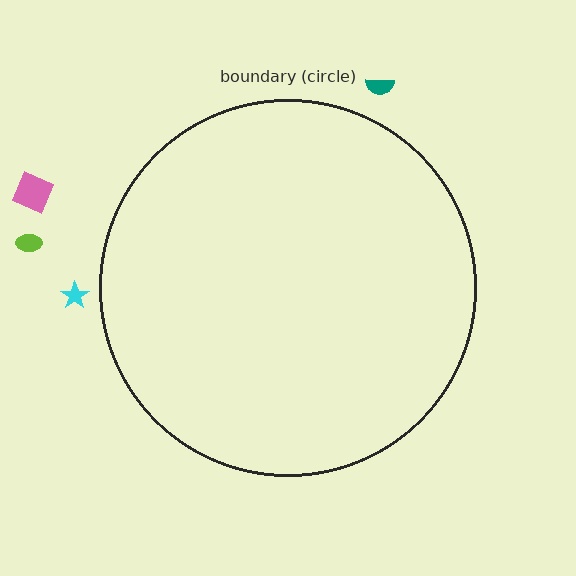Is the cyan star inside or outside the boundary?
Outside.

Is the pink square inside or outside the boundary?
Outside.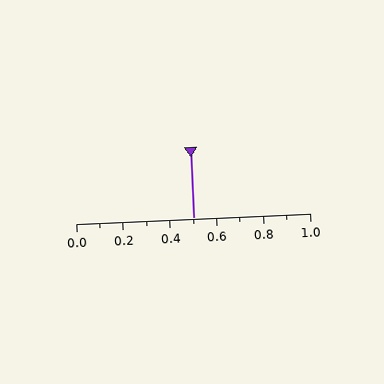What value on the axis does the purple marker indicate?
The marker indicates approximately 0.5.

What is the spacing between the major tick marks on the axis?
The major ticks are spaced 0.2 apart.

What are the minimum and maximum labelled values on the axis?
The axis runs from 0.0 to 1.0.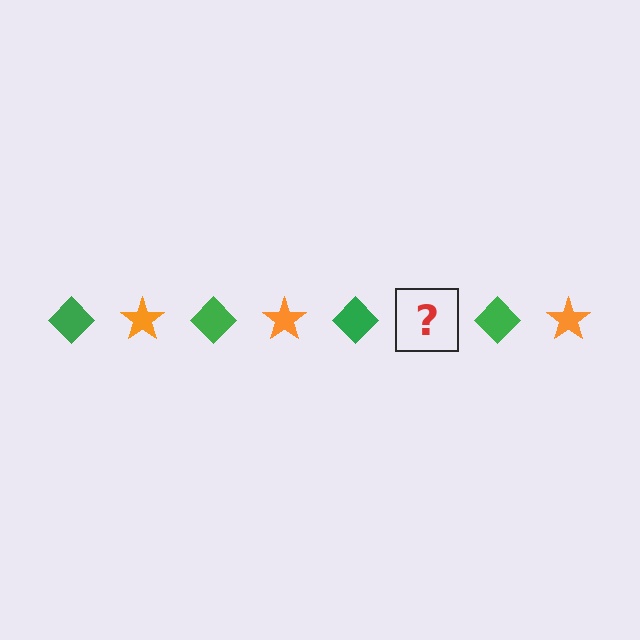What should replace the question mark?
The question mark should be replaced with an orange star.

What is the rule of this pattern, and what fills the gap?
The rule is that the pattern alternates between green diamond and orange star. The gap should be filled with an orange star.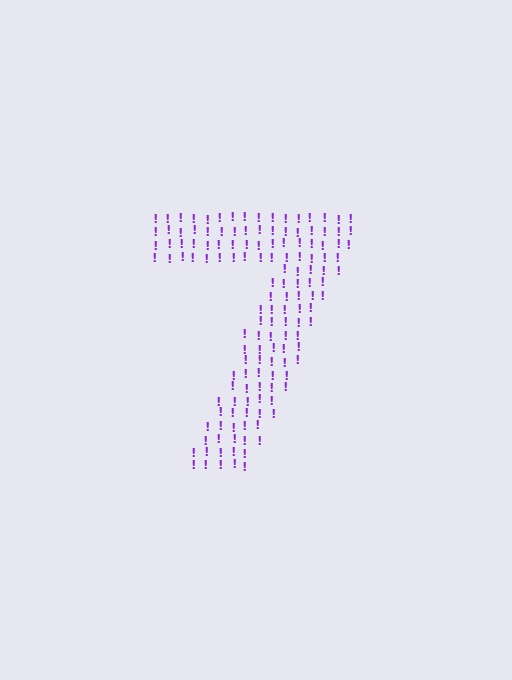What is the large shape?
The large shape is the digit 7.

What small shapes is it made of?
It is made of small exclamation marks.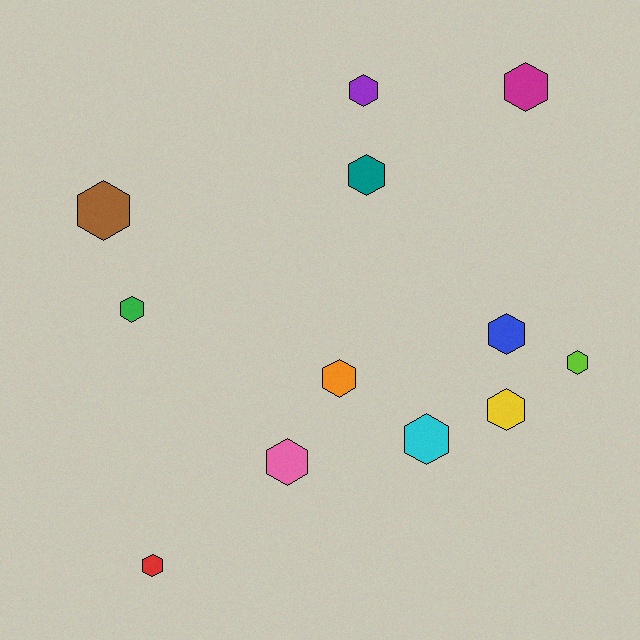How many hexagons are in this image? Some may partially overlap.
There are 12 hexagons.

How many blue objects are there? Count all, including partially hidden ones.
There is 1 blue object.